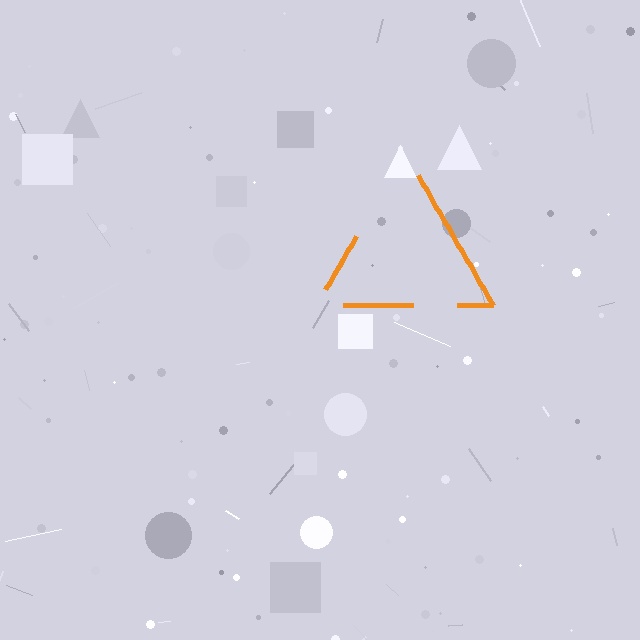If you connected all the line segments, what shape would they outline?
They would outline a triangle.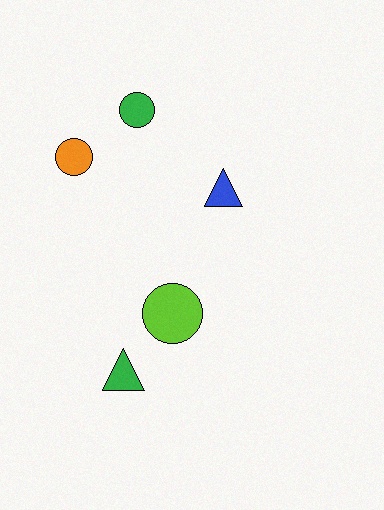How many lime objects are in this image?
There is 1 lime object.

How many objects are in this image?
There are 5 objects.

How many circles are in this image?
There are 3 circles.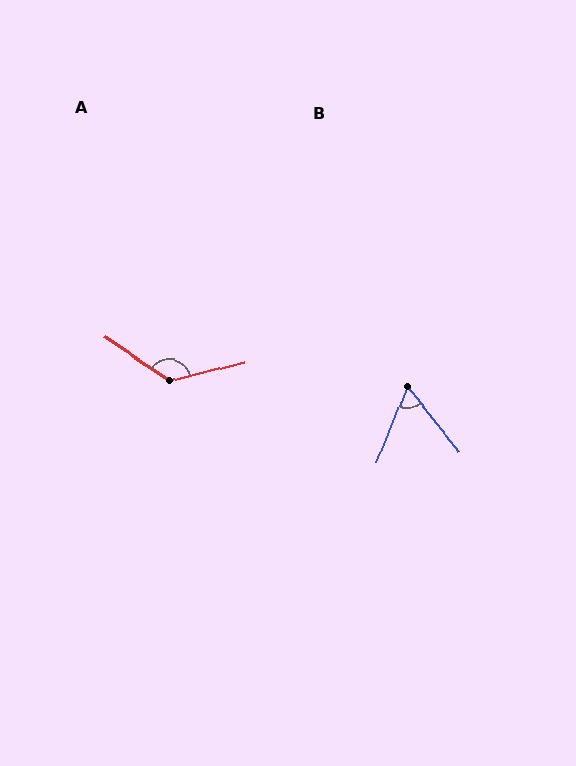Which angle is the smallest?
B, at approximately 60 degrees.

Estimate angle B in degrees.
Approximately 60 degrees.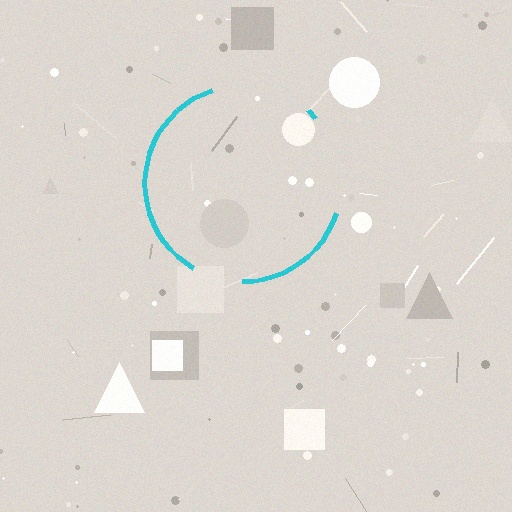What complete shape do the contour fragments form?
The contour fragments form a circle.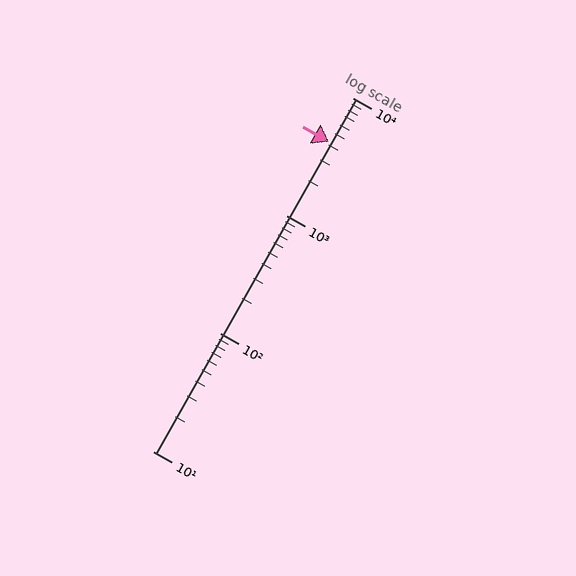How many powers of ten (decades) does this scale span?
The scale spans 3 decades, from 10 to 10000.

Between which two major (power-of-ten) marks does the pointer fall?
The pointer is between 1000 and 10000.